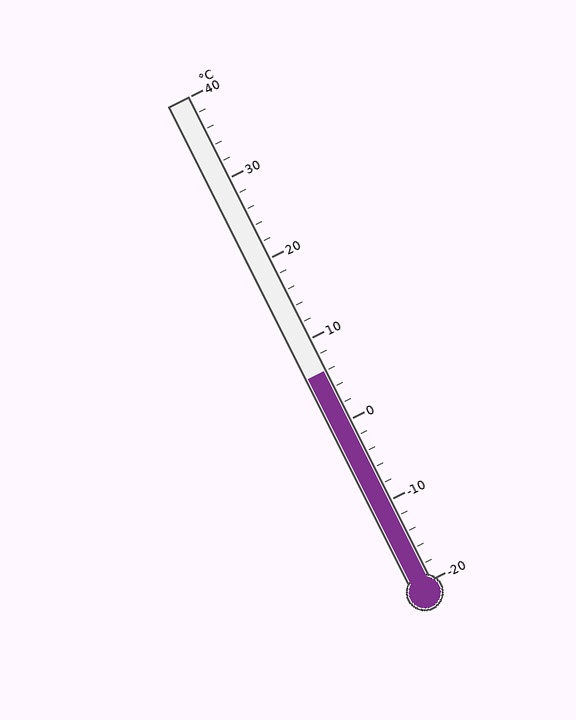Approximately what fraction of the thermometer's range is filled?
The thermometer is filled to approximately 45% of its range.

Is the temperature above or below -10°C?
The temperature is above -10°C.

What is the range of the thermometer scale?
The thermometer scale ranges from -20°C to 40°C.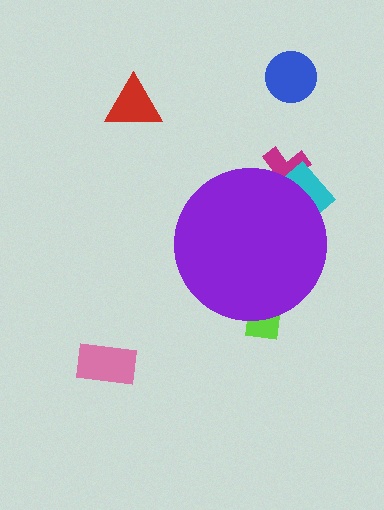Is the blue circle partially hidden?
No, the blue circle is fully visible.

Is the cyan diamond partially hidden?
Yes, the cyan diamond is partially hidden behind the purple circle.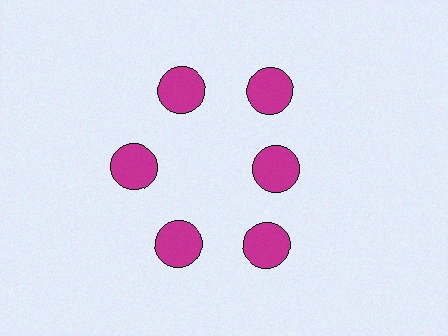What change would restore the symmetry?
The symmetry would be restored by moving it outward, back onto the ring so that all 6 circles sit at equal angles and equal distance from the center.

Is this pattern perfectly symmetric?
No. The 6 magenta circles are arranged in a ring, but one element near the 3 o'clock position is pulled inward toward the center, breaking the 6-fold rotational symmetry.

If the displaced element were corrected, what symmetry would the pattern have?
It would have 6-fold rotational symmetry — the pattern would map onto itself every 60 degrees.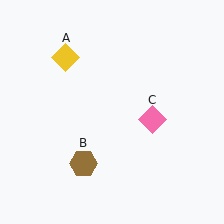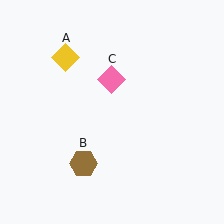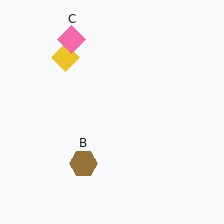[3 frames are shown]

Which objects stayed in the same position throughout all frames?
Yellow diamond (object A) and brown hexagon (object B) remained stationary.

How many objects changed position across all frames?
1 object changed position: pink diamond (object C).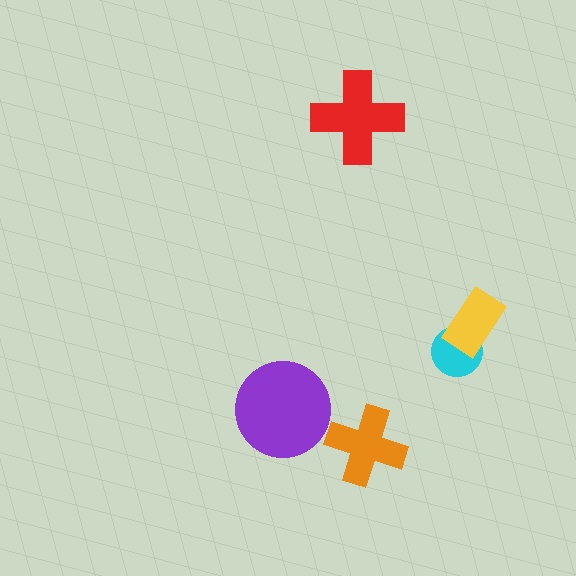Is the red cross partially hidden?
No, no other shape covers it.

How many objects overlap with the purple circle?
0 objects overlap with the purple circle.